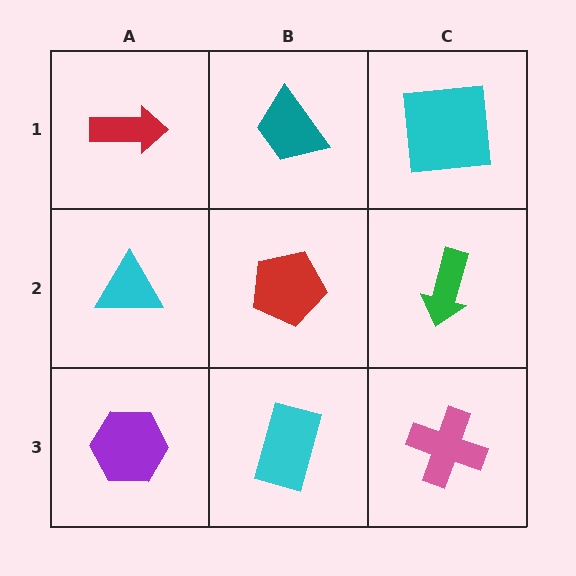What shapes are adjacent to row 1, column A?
A cyan triangle (row 2, column A), a teal trapezoid (row 1, column B).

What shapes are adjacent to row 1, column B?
A red pentagon (row 2, column B), a red arrow (row 1, column A), a cyan square (row 1, column C).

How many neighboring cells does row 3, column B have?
3.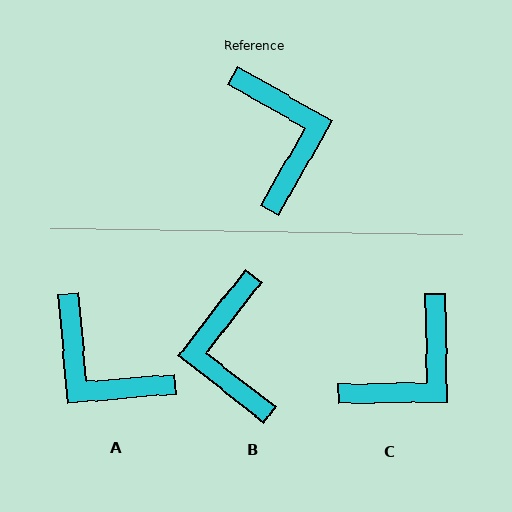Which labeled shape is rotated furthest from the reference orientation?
B, about 172 degrees away.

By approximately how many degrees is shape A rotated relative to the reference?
Approximately 145 degrees clockwise.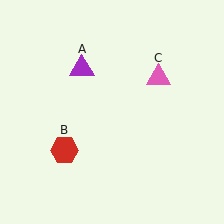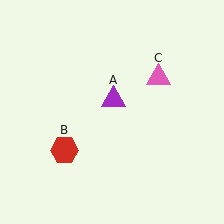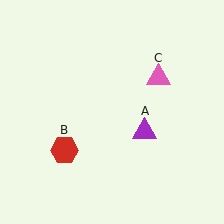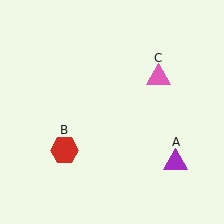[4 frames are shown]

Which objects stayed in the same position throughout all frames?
Red hexagon (object B) and pink triangle (object C) remained stationary.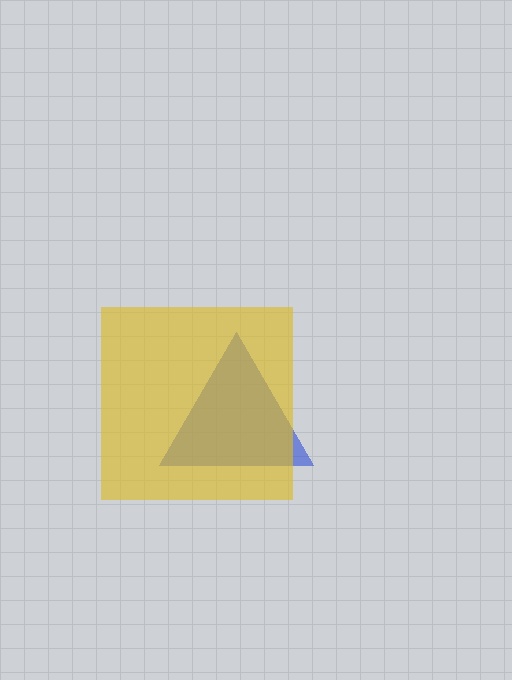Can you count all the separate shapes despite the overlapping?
Yes, there are 2 separate shapes.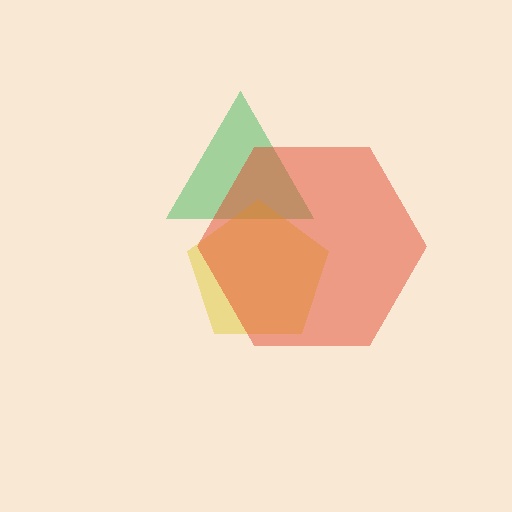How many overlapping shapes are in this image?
There are 3 overlapping shapes in the image.